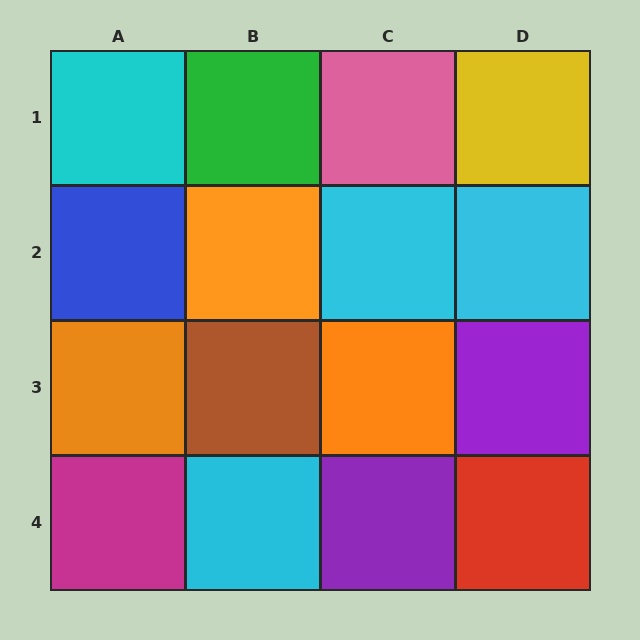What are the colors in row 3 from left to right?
Orange, brown, orange, purple.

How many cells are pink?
1 cell is pink.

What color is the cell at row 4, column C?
Purple.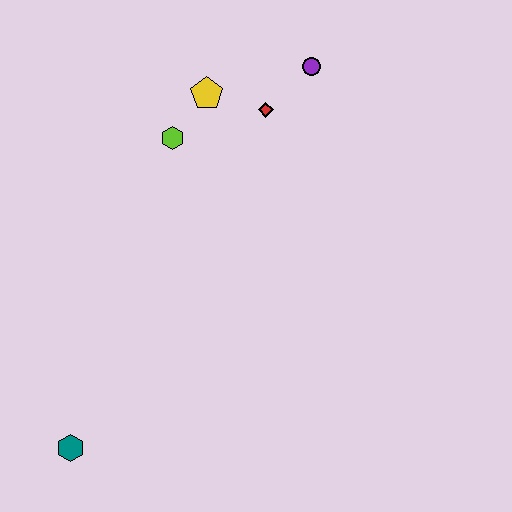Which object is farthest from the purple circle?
The teal hexagon is farthest from the purple circle.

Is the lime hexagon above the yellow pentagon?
No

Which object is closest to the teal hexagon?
The lime hexagon is closest to the teal hexagon.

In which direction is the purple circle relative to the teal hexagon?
The purple circle is above the teal hexagon.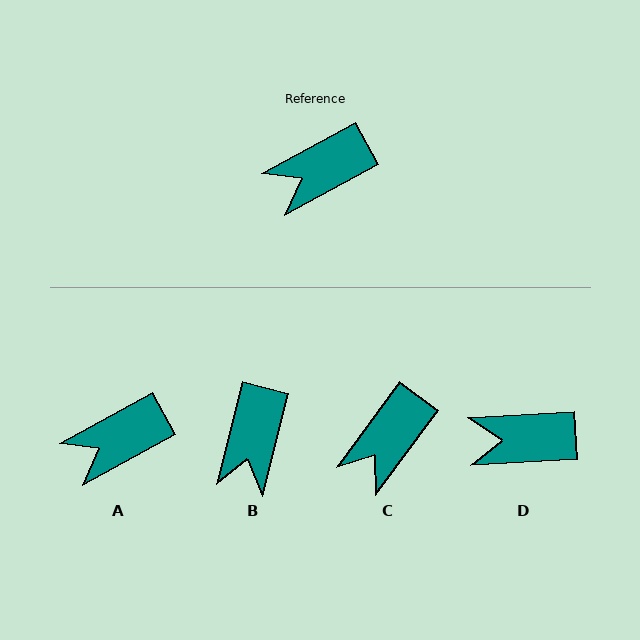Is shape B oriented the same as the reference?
No, it is off by about 47 degrees.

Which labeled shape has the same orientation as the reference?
A.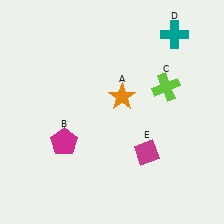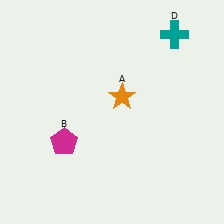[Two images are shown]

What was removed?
The magenta diamond (E), the lime cross (C) were removed in Image 2.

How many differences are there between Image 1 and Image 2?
There are 2 differences between the two images.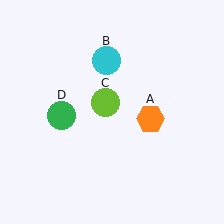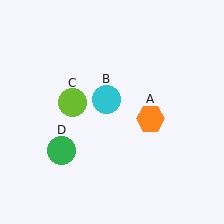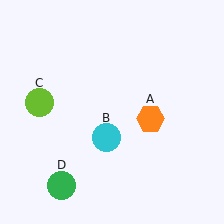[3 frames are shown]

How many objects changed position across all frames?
3 objects changed position: cyan circle (object B), lime circle (object C), green circle (object D).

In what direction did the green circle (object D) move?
The green circle (object D) moved down.